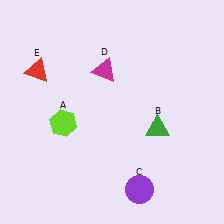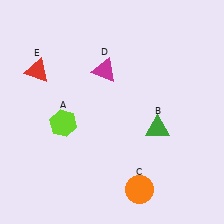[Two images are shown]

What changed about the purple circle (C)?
In Image 1, C is purple. In Image 2, it changed to orange.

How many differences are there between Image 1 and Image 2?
There is 1 difference between the two images.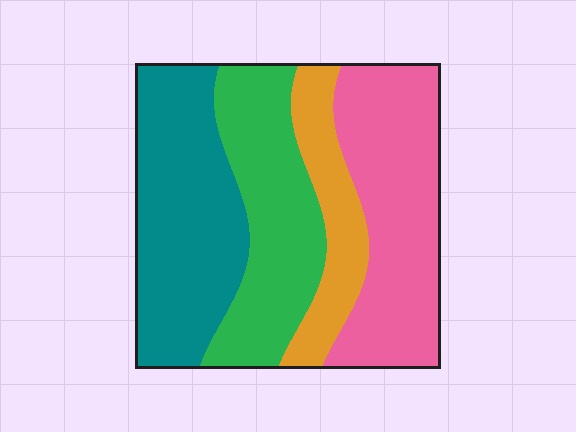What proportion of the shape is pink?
Pink takes up about one third (1/3) of the shape.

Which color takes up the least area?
Orange, at roughly 15%.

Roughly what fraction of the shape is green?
Green covers 25% of the shape.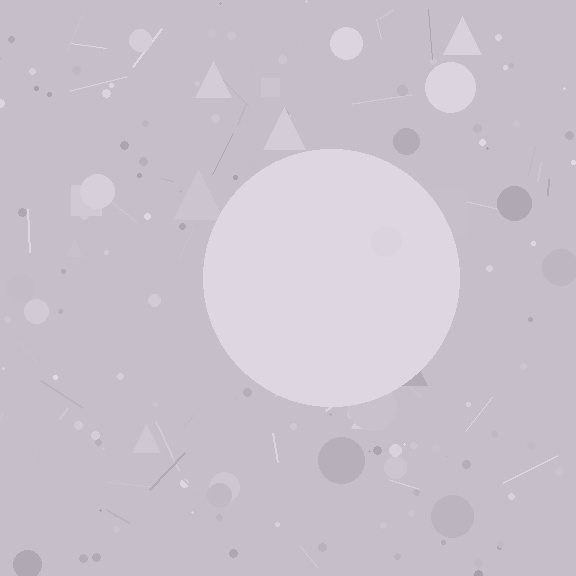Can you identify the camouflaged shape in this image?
The camouflaged shape is a circle.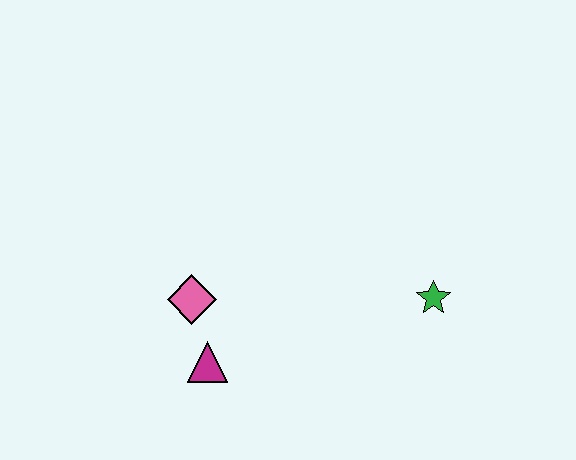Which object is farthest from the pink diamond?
The green star is farthest from the pink diamond.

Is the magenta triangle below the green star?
Yes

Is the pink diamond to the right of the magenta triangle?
No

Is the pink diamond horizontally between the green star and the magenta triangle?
No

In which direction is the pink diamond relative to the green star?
The pink diamond is to the left of the green star.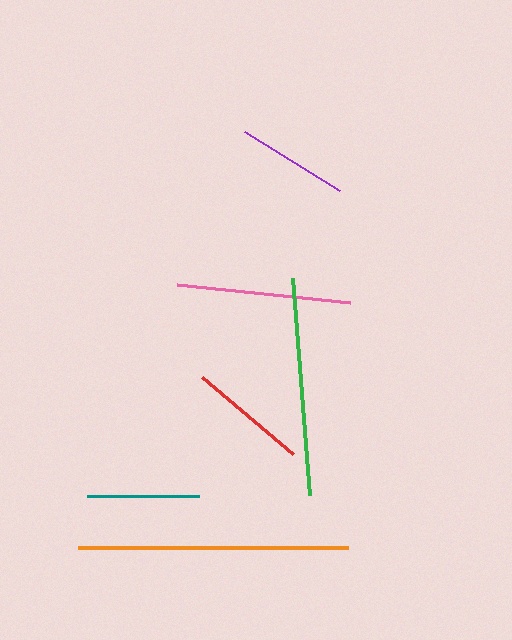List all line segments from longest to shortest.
From longest to shortest: orange, green, pink, red, teal, purple.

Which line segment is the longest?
The orange line is the longest at approximately 270 pixels.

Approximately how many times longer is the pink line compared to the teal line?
The pink line is approximately 1.5 times the length of the teal line.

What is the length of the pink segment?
The pink segment is approximately 174 pixels long.